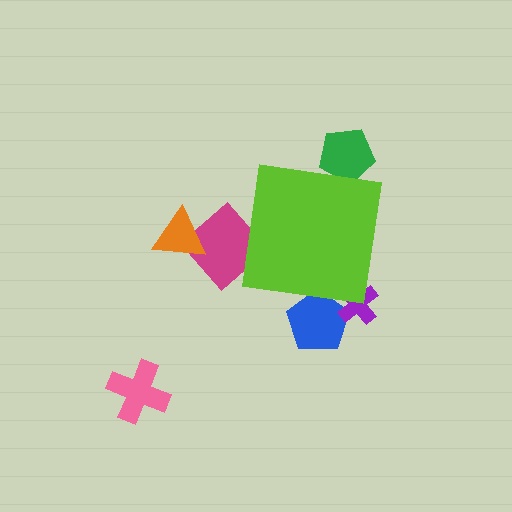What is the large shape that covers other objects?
A lime square.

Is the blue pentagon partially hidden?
Yes, the blue pentagon is partially hidden behind the lime square.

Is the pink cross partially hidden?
No, the pink cross is fully visible.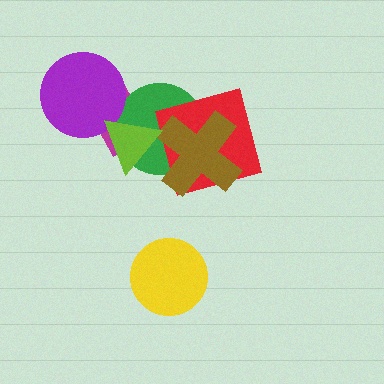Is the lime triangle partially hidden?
No, no other shape covers it.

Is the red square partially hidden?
Yes, it is partially covered by another shape.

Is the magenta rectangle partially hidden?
Yes, it is partially covered by another shape.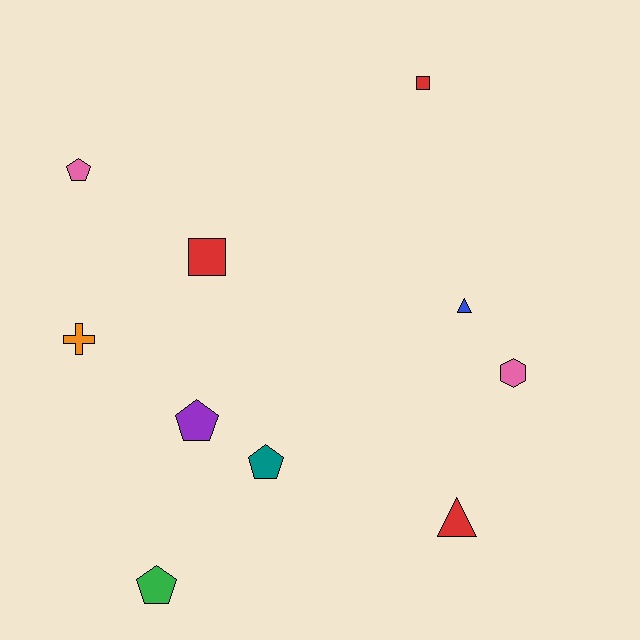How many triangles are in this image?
There are 2 triangles.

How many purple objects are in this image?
There is 1 purple object.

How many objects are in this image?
There are 10 objects.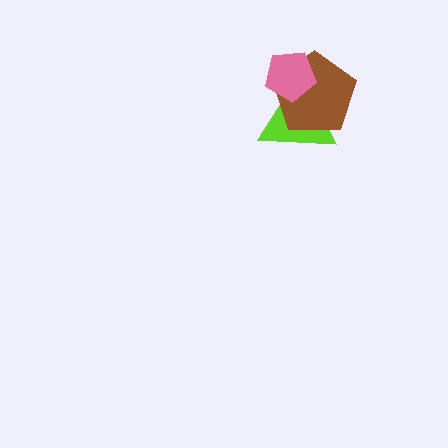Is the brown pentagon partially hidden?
Yes, it is partially covered by another shape.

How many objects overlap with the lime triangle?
2 objects overlap with the lime triangle.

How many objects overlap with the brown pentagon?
2 objects overlap with the brown pentagon.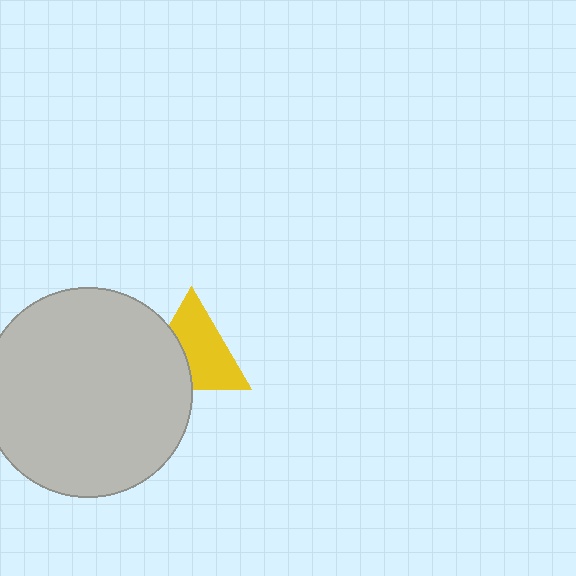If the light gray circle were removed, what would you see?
You would see the complete yellow triangle.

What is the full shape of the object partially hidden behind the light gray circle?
The partially hidden object is a yellow triangle.